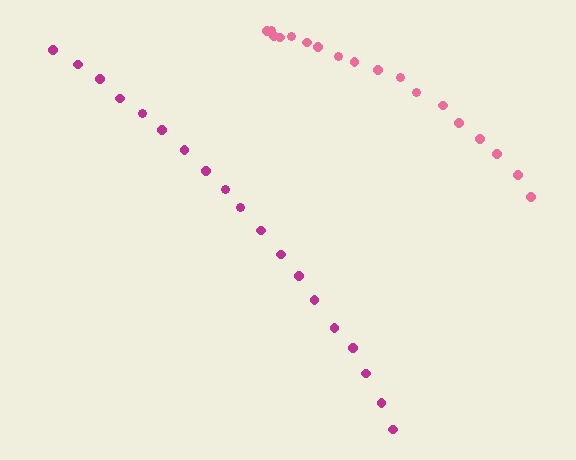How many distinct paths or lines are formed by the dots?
There are 2 distinct paths.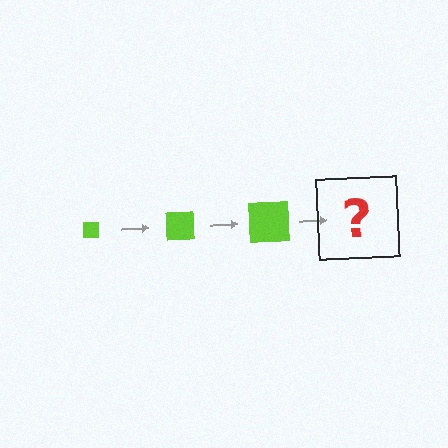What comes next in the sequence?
The next element should be a lime square, larger than the previous one.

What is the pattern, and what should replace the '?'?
The pattern is that the square gets progressively larger each step. The '?' should be a lime square, larger than the previous one.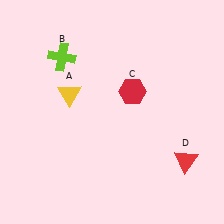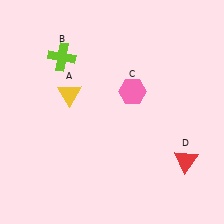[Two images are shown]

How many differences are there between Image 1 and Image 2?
There is 1 difference between the two images.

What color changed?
The hexagon (C) changed from red in Image 1 to pink in Image 2.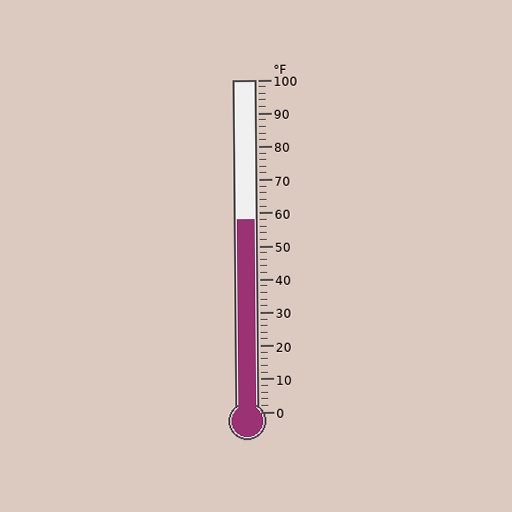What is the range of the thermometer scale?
The thermometer scale ranges from 0°F to 100°F.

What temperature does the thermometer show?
The thermometer shows approximately 58°F.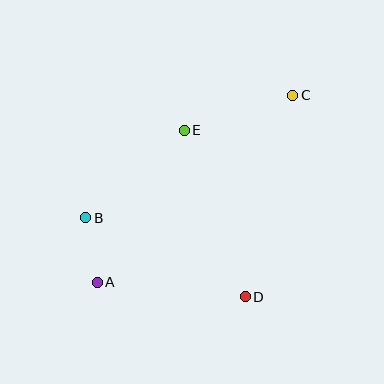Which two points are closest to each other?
Points A and B are closest to each other.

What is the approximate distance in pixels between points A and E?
The distance between A and E is approximately 175 pixels.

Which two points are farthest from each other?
Points A and C are farthest from each other.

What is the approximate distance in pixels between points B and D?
The distance between B and D is approximately 178 pixels.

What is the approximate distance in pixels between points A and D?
The distance between A and D is approximately 149 pixels.